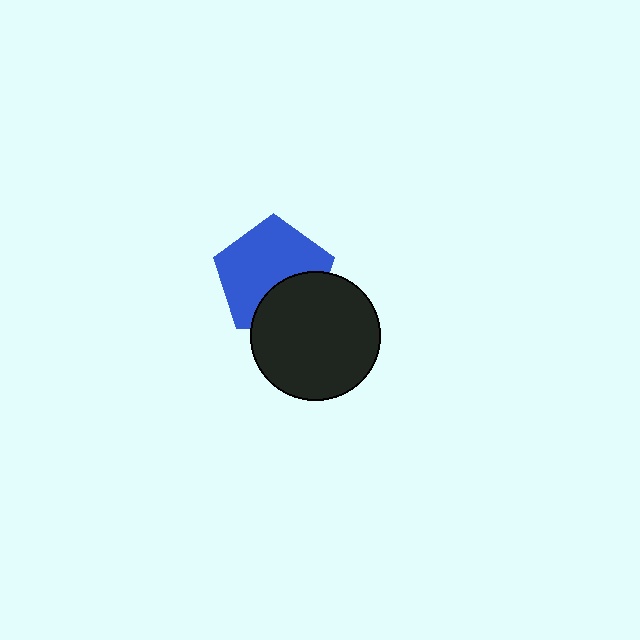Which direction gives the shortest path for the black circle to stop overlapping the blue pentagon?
Moving down gives the shortest separation.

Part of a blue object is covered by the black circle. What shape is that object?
It is a pentagon.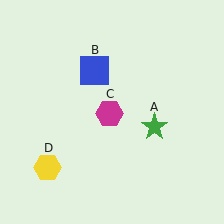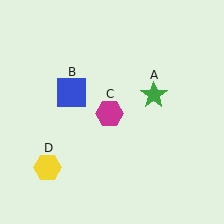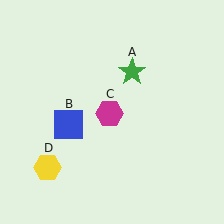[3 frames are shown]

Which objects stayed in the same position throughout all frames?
Magenta hexagon (object C) and yellow hexagon (object D) remained stationary.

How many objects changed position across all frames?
2 objects changed position: green star (object A), blue square (object B).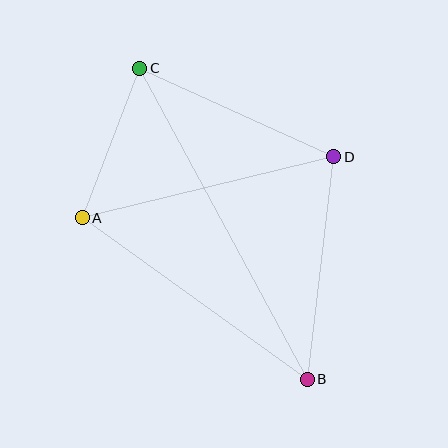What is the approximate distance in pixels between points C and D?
The distance between C and D is approximately 213 pixels.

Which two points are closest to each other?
Points A and C are closest to each other.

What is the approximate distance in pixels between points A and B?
The distance between A and B is approximately 277 pixels.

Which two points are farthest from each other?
Points B and C are farthest from each other.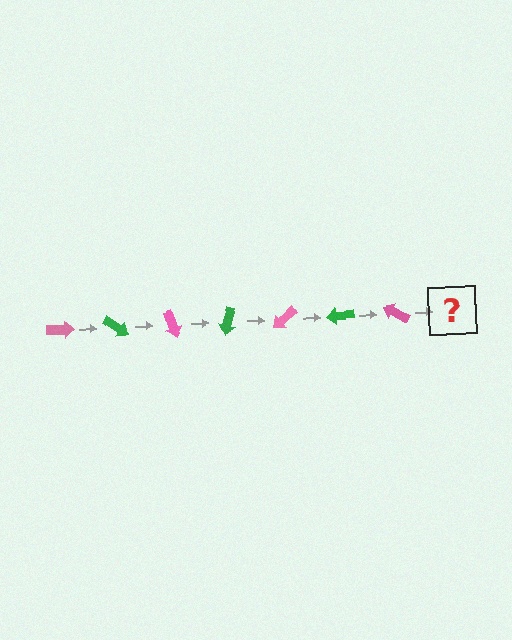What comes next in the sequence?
The next element should be a green arrow, rotated 245 degrees from the start.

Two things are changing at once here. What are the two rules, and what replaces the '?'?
The two rules are that it rotates 35 degrees each step and the color cycles through pink and green. The '?' should be a green arrow, rotated 245 degrees from the start.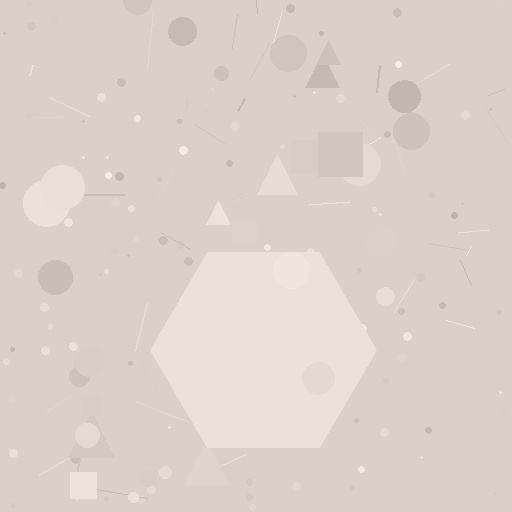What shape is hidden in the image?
A hexagon is hidden in the image.